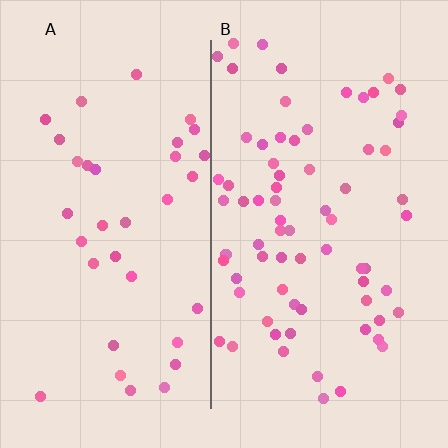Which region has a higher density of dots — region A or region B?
B (the right).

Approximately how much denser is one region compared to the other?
Approximately 2.1× — region B over region A.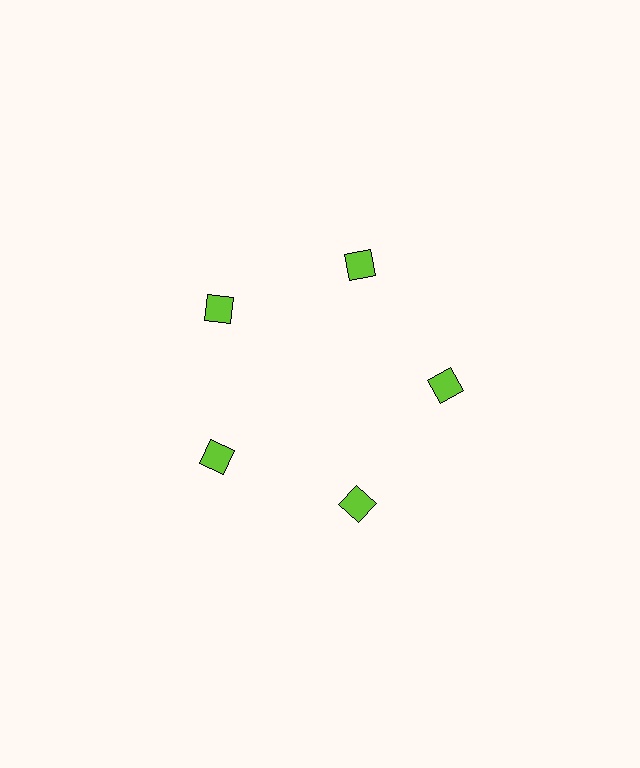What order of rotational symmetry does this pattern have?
This pattern has 5-fold rotational symmetry.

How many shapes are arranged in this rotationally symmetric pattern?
There are 5 shapes, arranged in 5 groups of 1.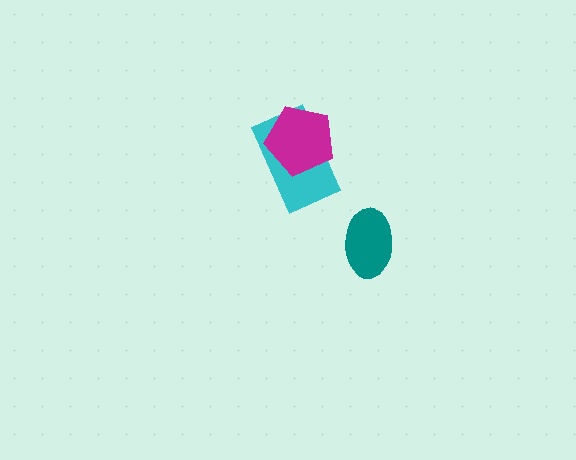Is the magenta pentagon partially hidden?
No, no other shape covers it.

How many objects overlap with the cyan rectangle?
1 object overlaps with the cyan rectangle.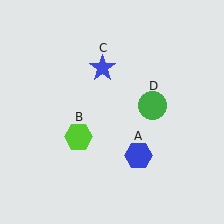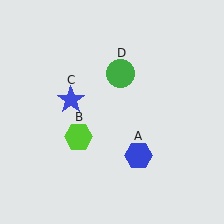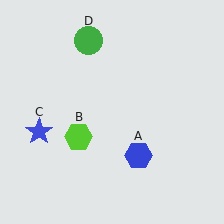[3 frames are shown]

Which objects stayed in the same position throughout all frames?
Blue hexagon (object A) and lime hexagon (object B) remained stationary.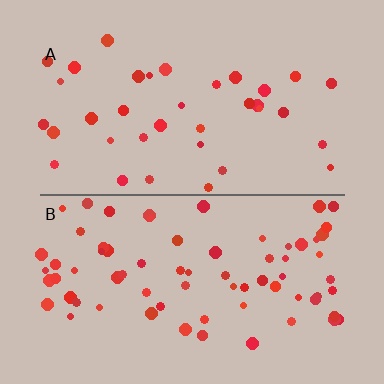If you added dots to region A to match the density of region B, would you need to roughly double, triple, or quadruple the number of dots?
Approximately double.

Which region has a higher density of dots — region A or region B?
B (the bottom).